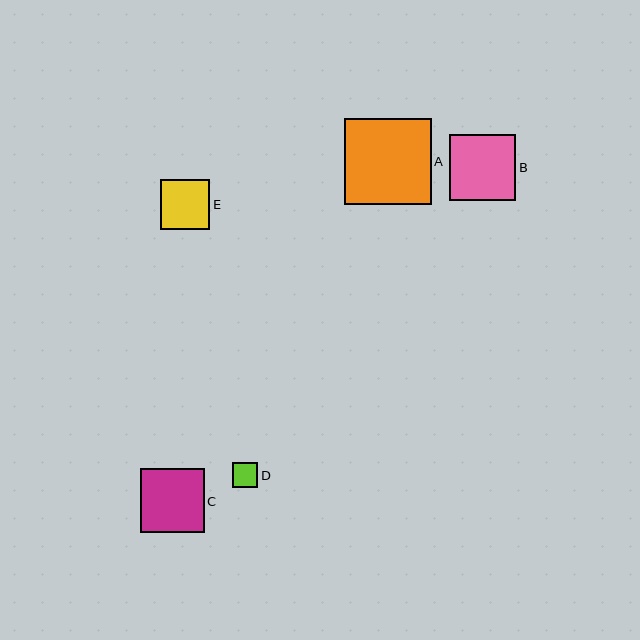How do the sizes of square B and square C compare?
Square B and square C are approximately the same size.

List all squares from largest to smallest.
From largest to smallest: A, B, C, E, D.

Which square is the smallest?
Square D is the smallest with a size of approximately 25 pixels.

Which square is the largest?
Square A is the largest with a size of approximately 87 pixels.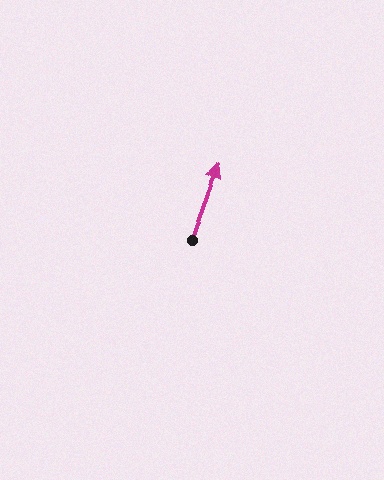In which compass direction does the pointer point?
North.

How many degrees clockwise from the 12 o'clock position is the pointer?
Approximately 20 degrees.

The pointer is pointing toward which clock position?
Roughly 1 o'clock.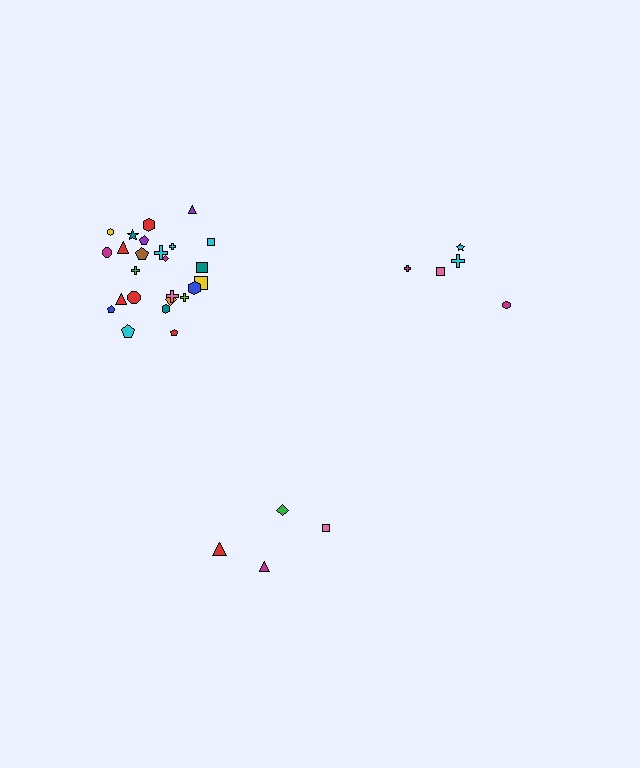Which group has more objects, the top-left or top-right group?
The top-left group.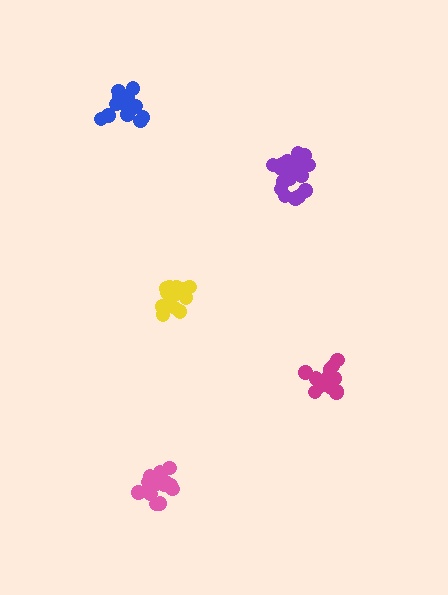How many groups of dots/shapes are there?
There are 5 groups.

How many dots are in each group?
Group 1: 15 dots, Group 2: 15 dots, Group 3: 21 dots, Group 4: 15 dots, Group 5: 16 dots (82 total).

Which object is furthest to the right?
The magenta cluster is rightmost.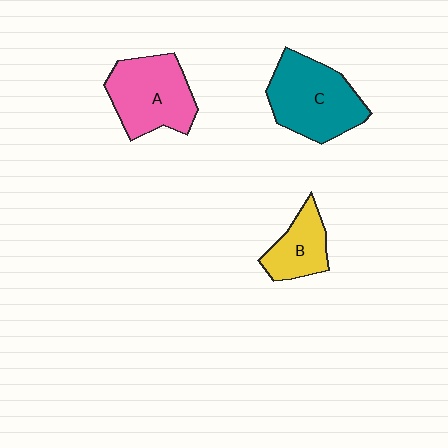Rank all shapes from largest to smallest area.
From largest to smallest: C (teal), A (pink), B (yellow).